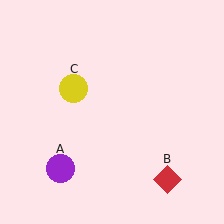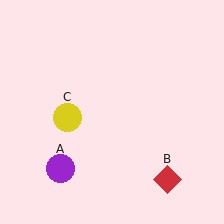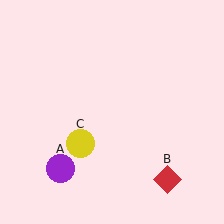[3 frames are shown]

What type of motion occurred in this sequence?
The yellow circle (object C) rotated counterclockwise around the center of the scene.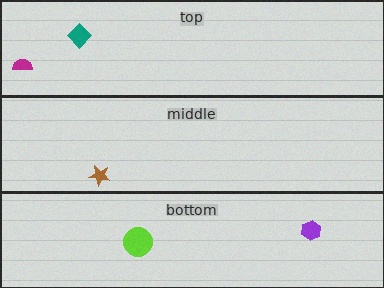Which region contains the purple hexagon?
The bottom region.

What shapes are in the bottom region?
The lime circle, the purple hexagon.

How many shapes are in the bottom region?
2.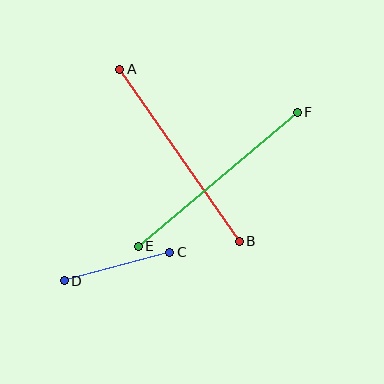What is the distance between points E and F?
The distance is approximately 208 pixels.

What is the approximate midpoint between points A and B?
The midpoint is at approximately (179, 155) pixels.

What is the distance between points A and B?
The distance is approximately 209 pixels.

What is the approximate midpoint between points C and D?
The midpoint is at approximately (117, 267) pixels.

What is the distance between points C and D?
The distance is approximately 110 pixels.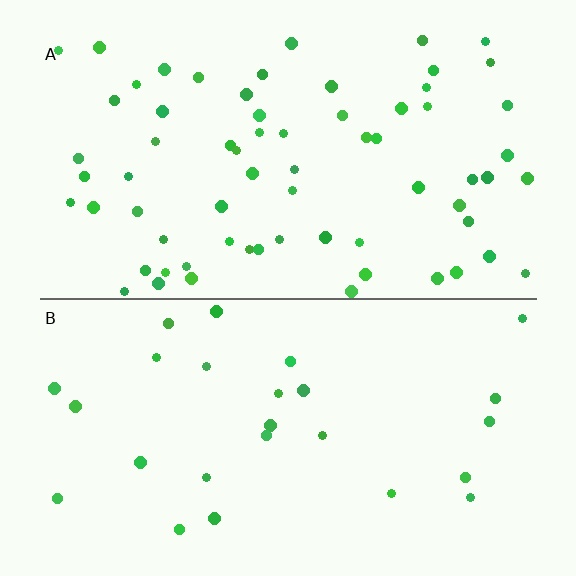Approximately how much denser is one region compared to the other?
Approximately 2.5× — region A over region B.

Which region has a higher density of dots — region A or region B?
A (the top).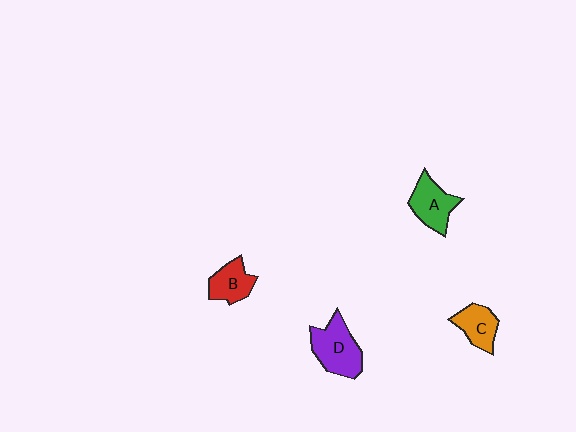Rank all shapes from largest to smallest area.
From largest to smallest: D (purple), A (green), B (red), C (orange).